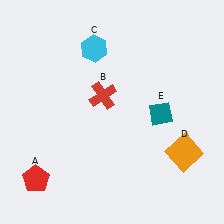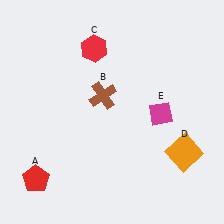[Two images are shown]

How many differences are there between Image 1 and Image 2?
There are 3 differences between the two images.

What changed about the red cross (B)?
In Image 1, B is red. In Image 2, it changed to brown.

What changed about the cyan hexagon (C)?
In Image 1, C is cyan. In Image 2, it changed to red.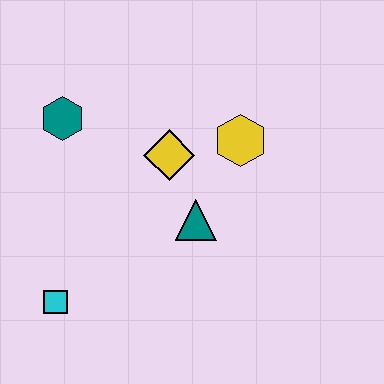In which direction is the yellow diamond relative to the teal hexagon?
The yellow diamond is to the right of the teal hexagon.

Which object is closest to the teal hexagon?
The yellow diamond is closest to the teal hexagon.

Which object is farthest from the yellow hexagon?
The cyan square is farthest from the yellow hexagon.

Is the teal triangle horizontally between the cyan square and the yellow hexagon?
Yes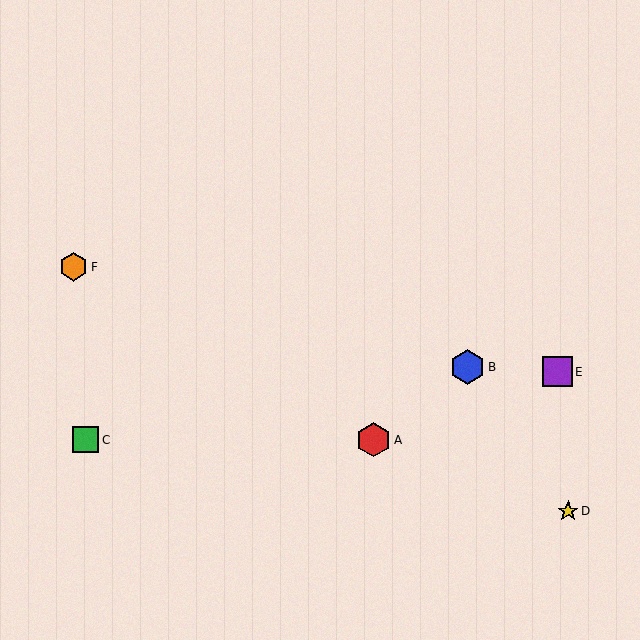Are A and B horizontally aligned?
No, A is at y≈440 and B is at y≈367.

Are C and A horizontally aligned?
Yes, both are at y≈440.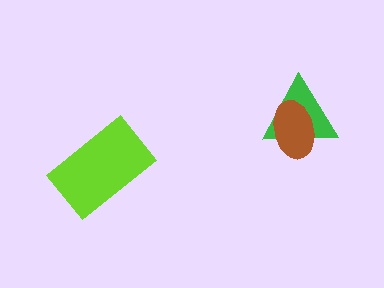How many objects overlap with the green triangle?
1 object overlaps with the green triangle.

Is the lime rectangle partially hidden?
No, no other shape covers it.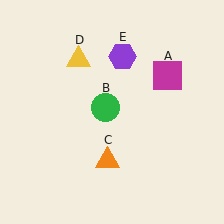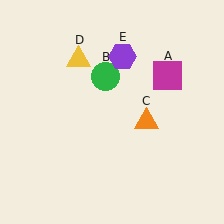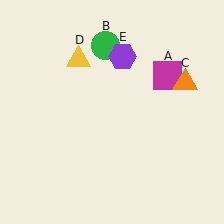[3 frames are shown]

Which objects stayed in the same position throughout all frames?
Magenta square (object A) and yellow triangle (object D) and purple hexagon (object E) remained stationary.